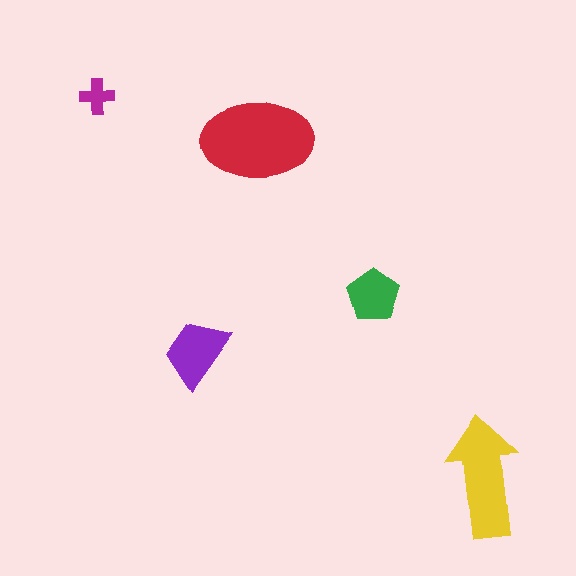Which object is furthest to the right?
The yellow arrow is rightmost.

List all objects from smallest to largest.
The magenta cross, the green pentagon, the purple trapezoid, the yellow arrow, the red ellipse.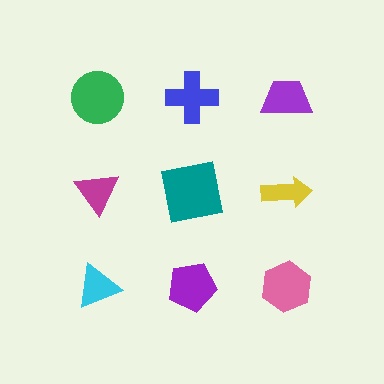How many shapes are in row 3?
3 shapes.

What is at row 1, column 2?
A blue cross.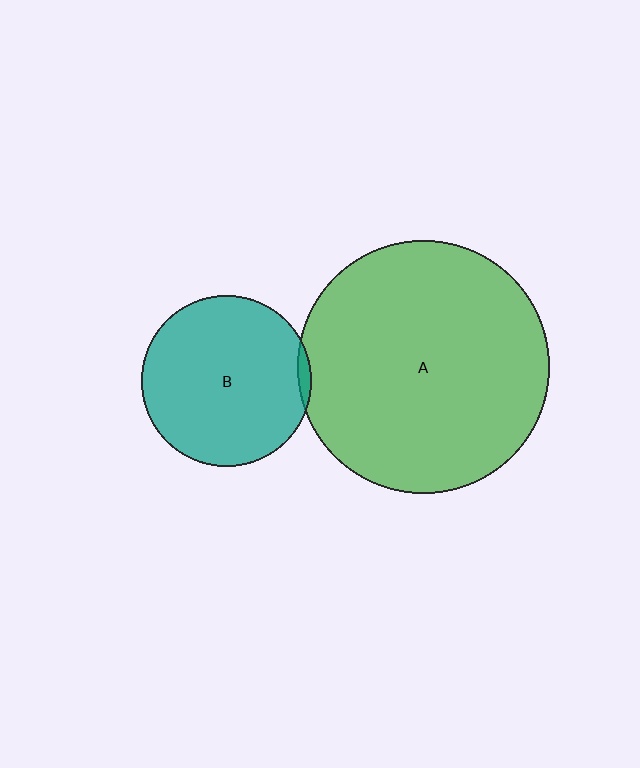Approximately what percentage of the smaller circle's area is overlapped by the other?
Approximately 5%.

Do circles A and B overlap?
Yes.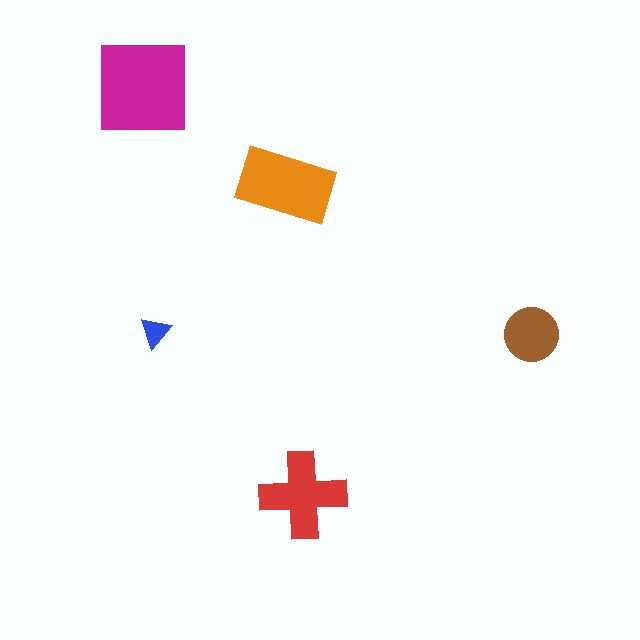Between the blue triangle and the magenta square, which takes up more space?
The magenta square.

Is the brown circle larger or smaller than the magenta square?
Smaller.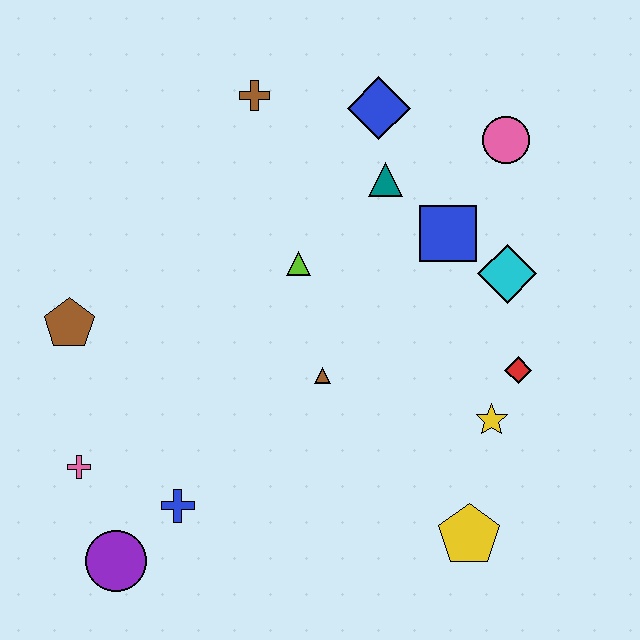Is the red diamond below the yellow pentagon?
No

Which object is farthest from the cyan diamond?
The purple circle is farthest from the cyan diamond.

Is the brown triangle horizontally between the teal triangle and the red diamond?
No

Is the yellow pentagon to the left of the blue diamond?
No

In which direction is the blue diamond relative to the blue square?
The blue diamond is above the blue square.